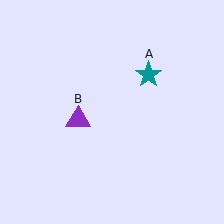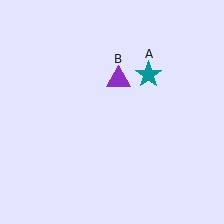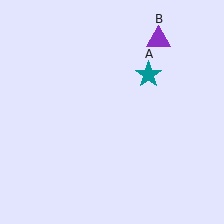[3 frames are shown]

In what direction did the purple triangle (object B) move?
The purple triangle (object B) moved up and to the right.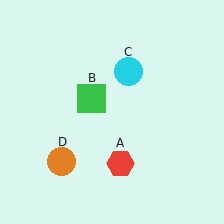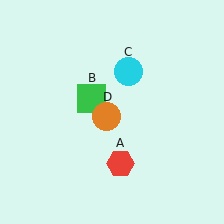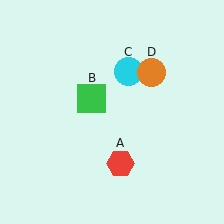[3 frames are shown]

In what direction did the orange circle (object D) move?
The orange circle (object D) moved up and to the right.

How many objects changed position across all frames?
1 object changed position: orange circle (object D).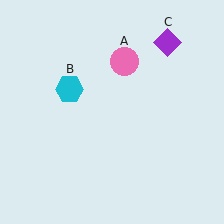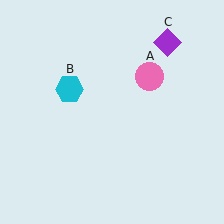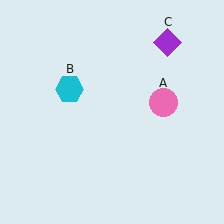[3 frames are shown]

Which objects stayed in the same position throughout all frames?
Cyan hexagon (object B) and purple diamond (object C) remained stationary.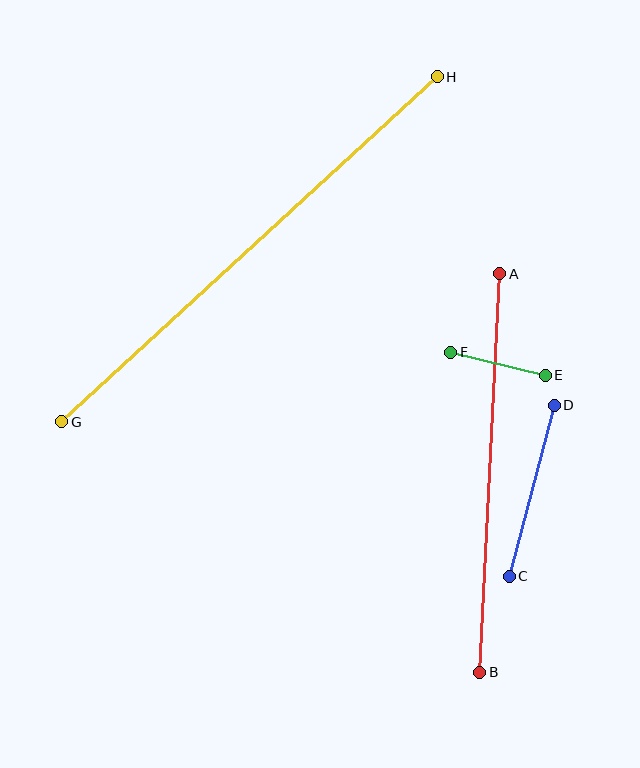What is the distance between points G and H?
The distance is approximately 510 pixels.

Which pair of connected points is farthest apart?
Points G and H are farthest apart.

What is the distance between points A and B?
The distance is approximately 399 pixels.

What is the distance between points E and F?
The distance is approximately 97 pixels.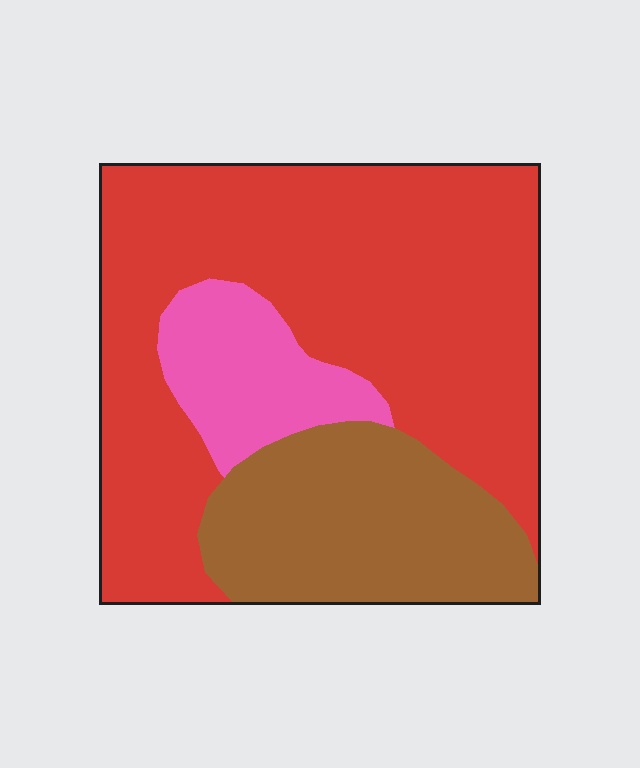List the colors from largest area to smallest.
From largest to smallest: red, brown, pink.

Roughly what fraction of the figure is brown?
Brown covers roughly 25% of the figure.